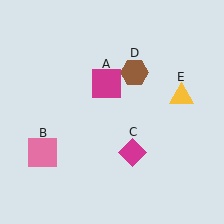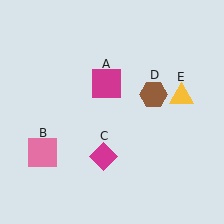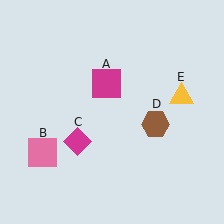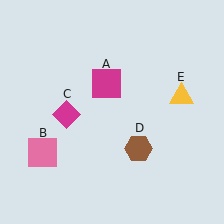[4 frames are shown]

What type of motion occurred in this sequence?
The magenta diamond (object C), brown hexagon (object D) rotated clockwise around the center of the scene.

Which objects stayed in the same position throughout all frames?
Magenta square (object A) and pink square (object B) and yellow triangle (object E) remained stationary.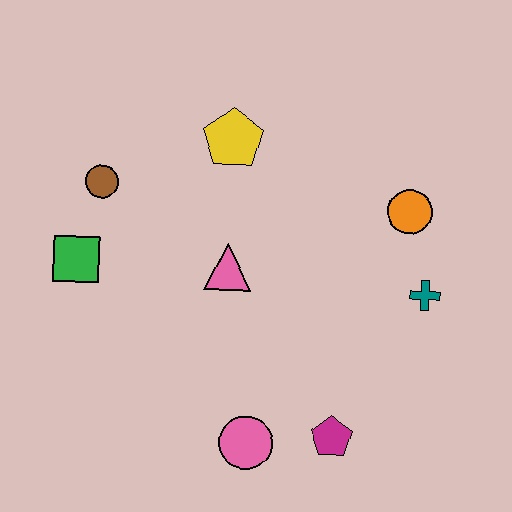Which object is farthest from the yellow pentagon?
The magenta pentagon is farthest from the yellow pentagon.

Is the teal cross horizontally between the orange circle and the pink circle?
No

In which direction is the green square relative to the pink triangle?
The green square is to the left of the pink triangle.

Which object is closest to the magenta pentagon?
The pink circle is closest to the magenta pentagon.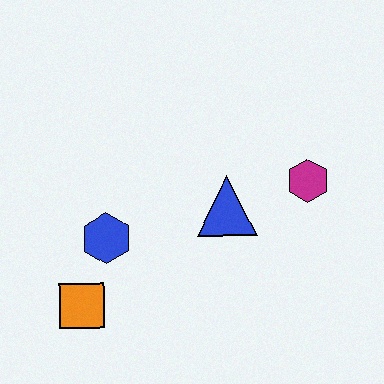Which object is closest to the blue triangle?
The magenta hexagon is closest to the blue triangle.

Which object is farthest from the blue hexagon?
The magenta hexagon is farthest from the blue hexagon.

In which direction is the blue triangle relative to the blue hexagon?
The blue triangle is to the right of the blue hexagon.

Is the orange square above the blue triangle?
No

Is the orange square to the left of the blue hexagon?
Yes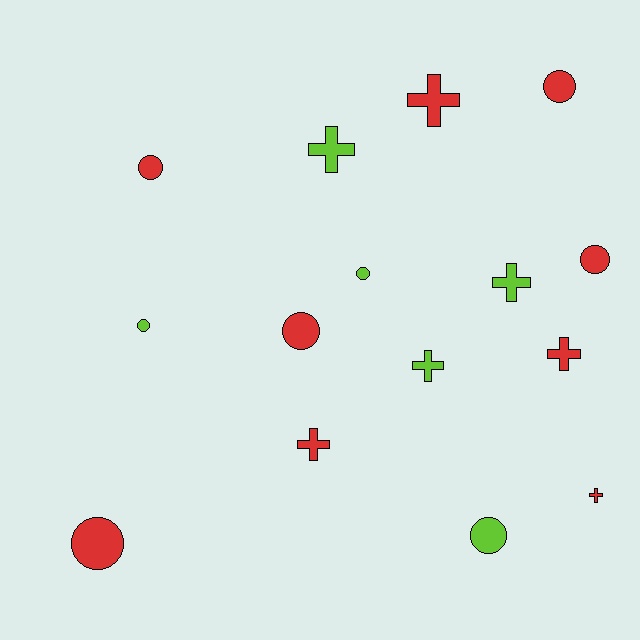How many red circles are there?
There are 5 red circles.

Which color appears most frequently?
Red, with 9 objects.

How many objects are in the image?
There are 15 objects.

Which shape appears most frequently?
Circle, with 8 objects.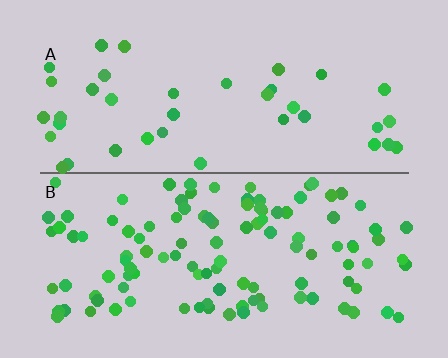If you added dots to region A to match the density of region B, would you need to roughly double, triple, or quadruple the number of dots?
Approximately triple.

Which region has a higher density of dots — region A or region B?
B (the bottom).